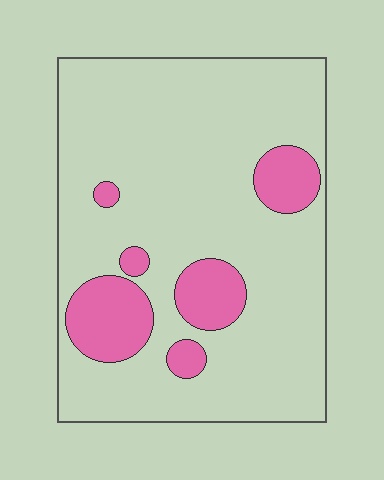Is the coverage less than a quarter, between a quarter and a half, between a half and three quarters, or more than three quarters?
Less than a quarter.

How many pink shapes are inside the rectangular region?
6.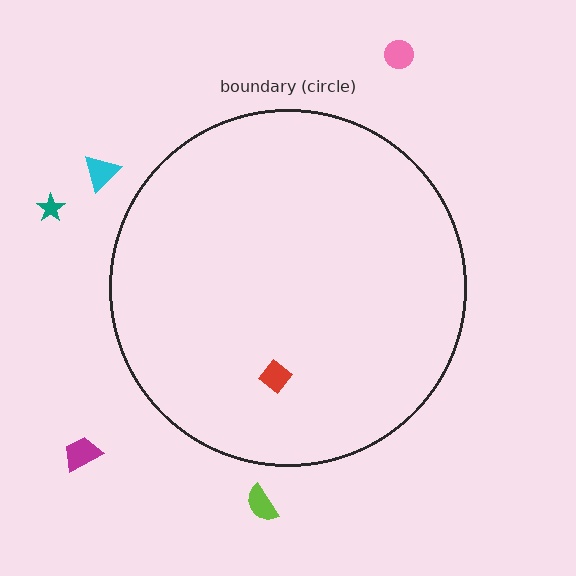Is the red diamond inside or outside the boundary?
Inside.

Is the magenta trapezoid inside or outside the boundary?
Outside.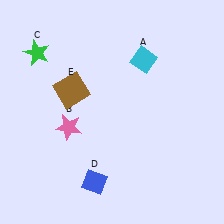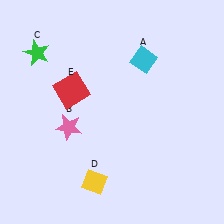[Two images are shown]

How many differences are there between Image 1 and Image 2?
There are 2 differences between the two images.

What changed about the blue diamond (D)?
In Image 1, D is blue. In Image 2, it changed to yellow.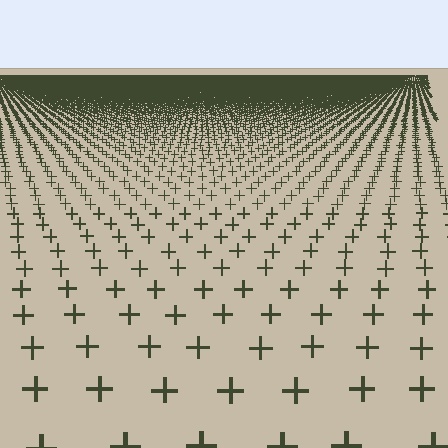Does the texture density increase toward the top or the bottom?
Density increases toward the top.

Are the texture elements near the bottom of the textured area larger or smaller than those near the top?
Larger. Near the bottom, elements are closer to the viewer and appear at a bigger on-screen size.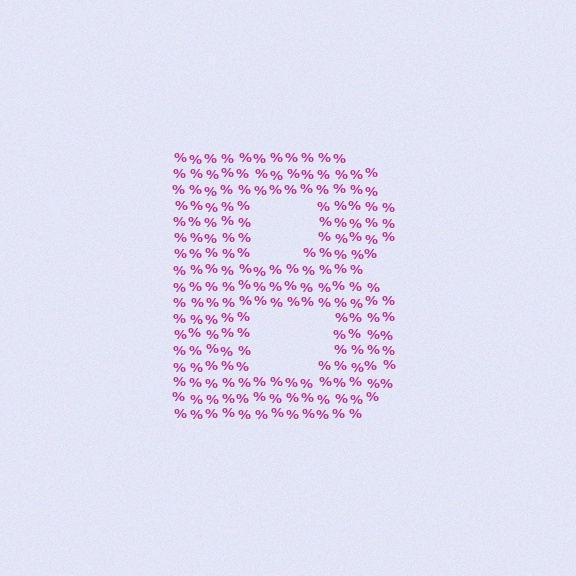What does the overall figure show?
The overall figure shows the letter B.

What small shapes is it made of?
It is made of small percent signs.